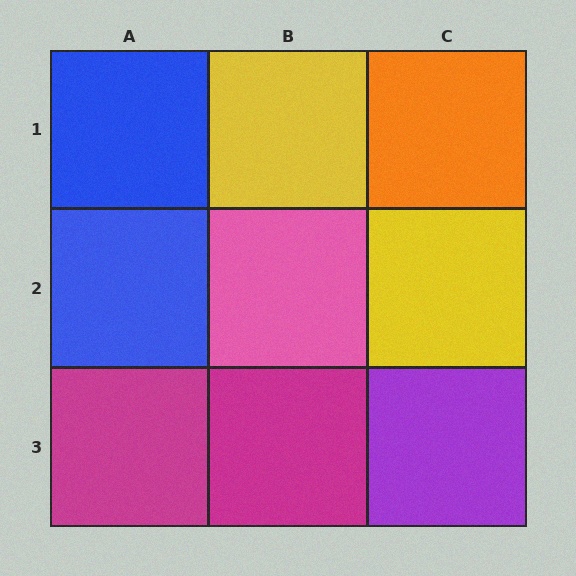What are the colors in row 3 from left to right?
Magenta, magenta, purple.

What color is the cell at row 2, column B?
Pink.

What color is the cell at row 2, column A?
Blue.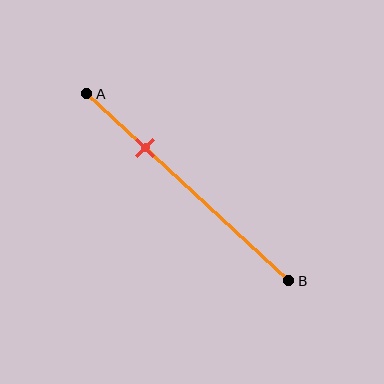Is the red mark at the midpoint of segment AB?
No, the mark is at about 30% from A, not at the 50% midpoint.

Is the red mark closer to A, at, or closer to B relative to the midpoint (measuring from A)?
The red mark is closer to point A than the midpoint of segment AB.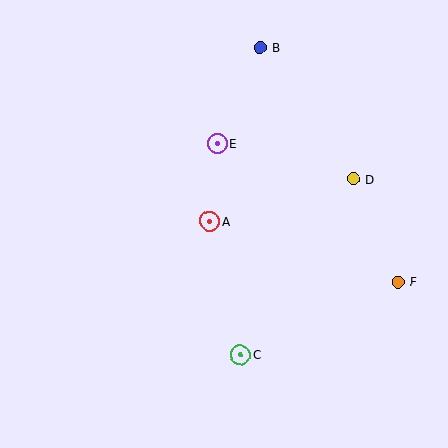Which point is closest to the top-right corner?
Point B is closest to the top-right corner.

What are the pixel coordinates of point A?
Point A is at (210, 222).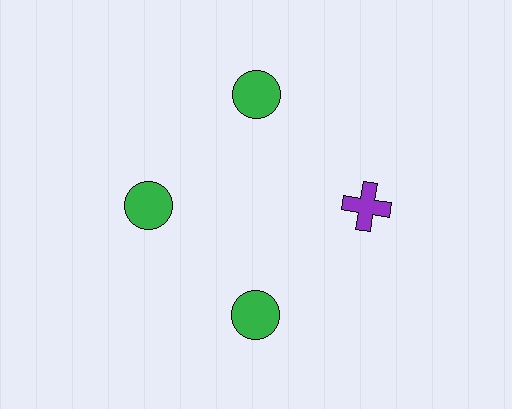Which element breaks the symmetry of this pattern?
The purple cross at roughly the 3 o'clock position breaks the symmetry. All other shapes are green circles.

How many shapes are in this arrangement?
There are 4 shapes arranged in a ring pattern.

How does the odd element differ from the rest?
It differs in both color (purple instead of green) and shape (cross instead of circle).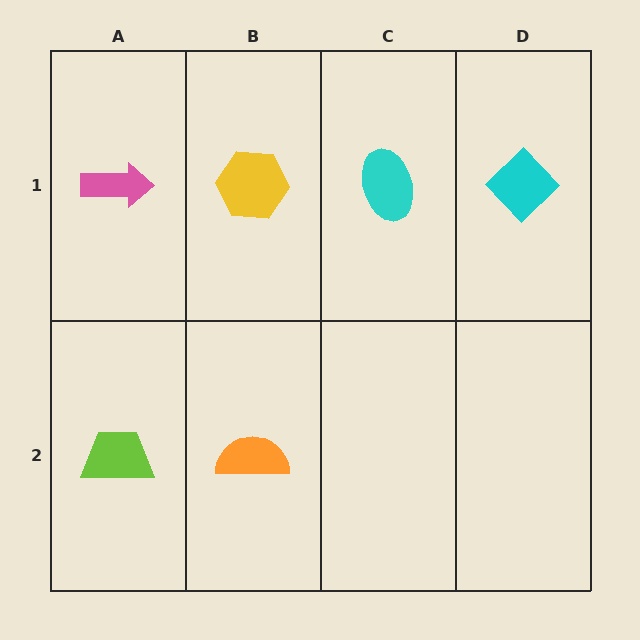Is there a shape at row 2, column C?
No, that cell is empty.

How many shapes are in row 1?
4 shapes.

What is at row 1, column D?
A cyan diamond.